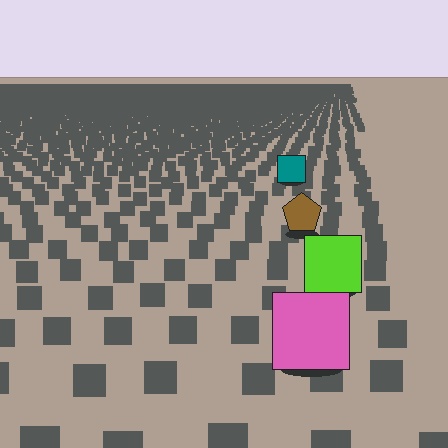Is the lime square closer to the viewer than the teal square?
Yes. The lime square is closer — you can tell from the texture gradient: the ground texture is coarser near it.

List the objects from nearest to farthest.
From nearest to farthest: the pink square, the lime square, the brown pentagon, the teal square.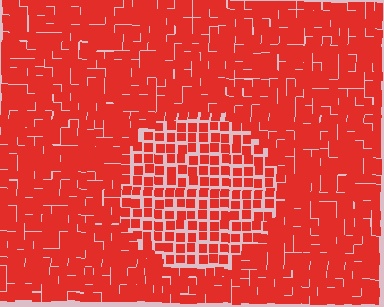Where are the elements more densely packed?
The elements are more densely packed outside the circle boundary.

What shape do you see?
I see a circle.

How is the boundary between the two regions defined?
The boundary is defined by a change in element density (approximately 1.6x ratio). All elements are the same color, size, and shape.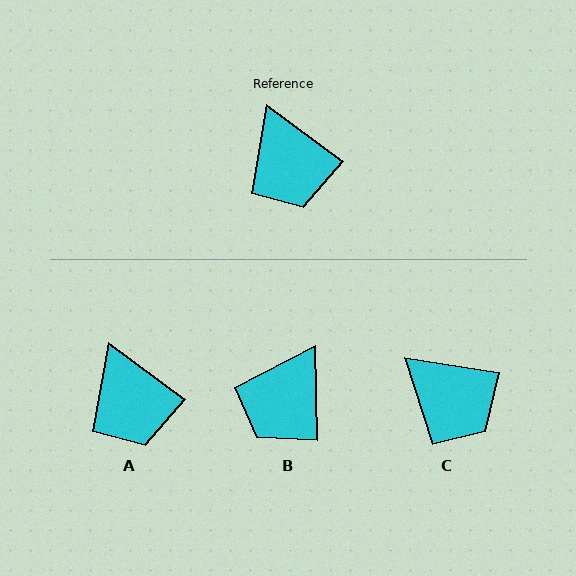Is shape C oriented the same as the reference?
No, it is off by about 28 degrees.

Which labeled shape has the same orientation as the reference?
A.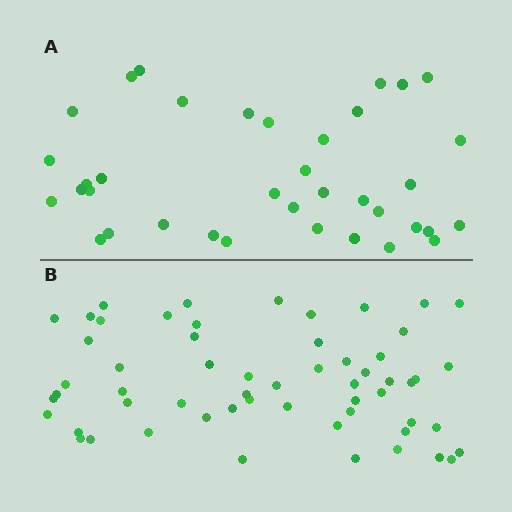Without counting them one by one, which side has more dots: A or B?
Region B (the bottom region) has more dots.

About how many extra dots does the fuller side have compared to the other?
Region B has approximately 20 more dots than region A.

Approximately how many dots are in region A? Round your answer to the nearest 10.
About 40 dots. (The exact count is 37, which rounds to 40.)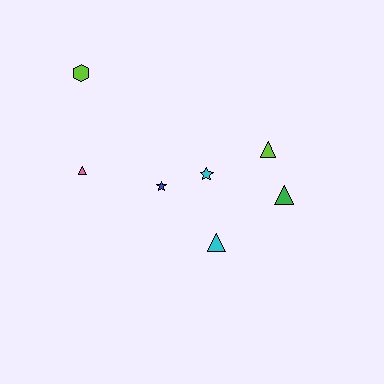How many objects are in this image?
There are 7 objects.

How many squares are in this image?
There are no squares.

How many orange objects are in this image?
There are no orange objects.